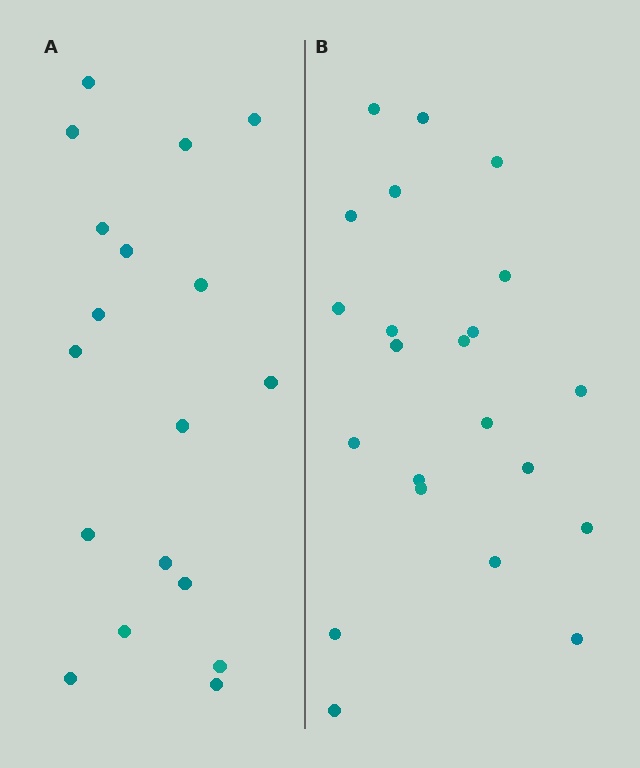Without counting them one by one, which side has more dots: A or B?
Region B (the right region) has more dots.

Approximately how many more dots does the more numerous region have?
Region B has about 4 more dots than region A.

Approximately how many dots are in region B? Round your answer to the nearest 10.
About 20 dots. (The exact count is 22, which rounds to 20.)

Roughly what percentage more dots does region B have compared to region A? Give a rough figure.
About 20% more.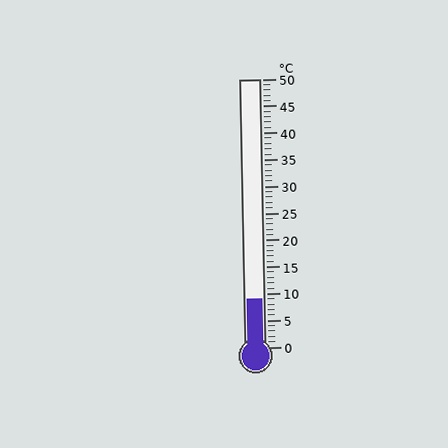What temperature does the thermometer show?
The thermometer shows approximately 9°C.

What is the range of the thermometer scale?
The thermometer scale ranges from 0°C to 50°C.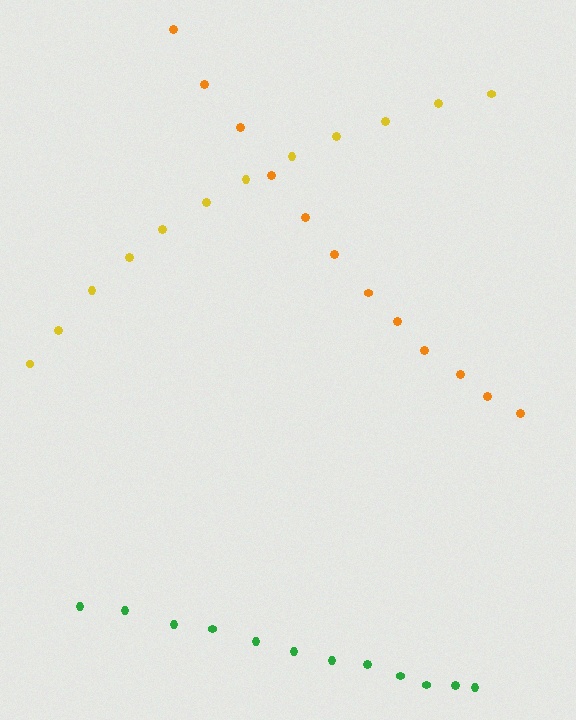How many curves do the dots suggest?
There are 3 distinct paths.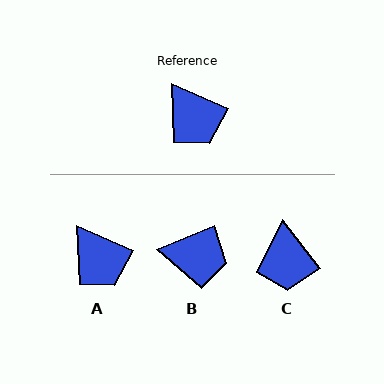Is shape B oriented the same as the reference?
No, it is off by about 46 degrees.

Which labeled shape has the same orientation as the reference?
A.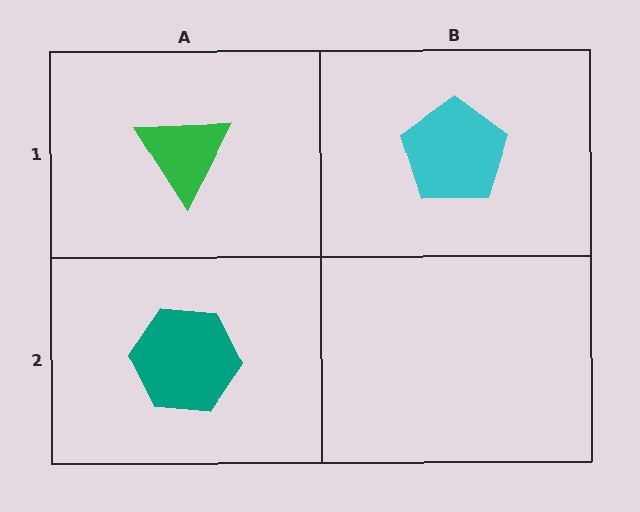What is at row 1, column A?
A green triangle.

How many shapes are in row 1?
2 shapes.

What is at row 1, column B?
A cyan pentagon.